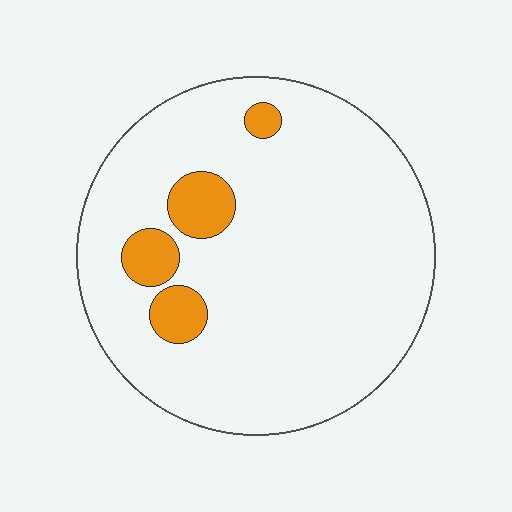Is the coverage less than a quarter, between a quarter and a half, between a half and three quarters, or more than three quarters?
Less than a quarter.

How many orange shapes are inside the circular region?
4.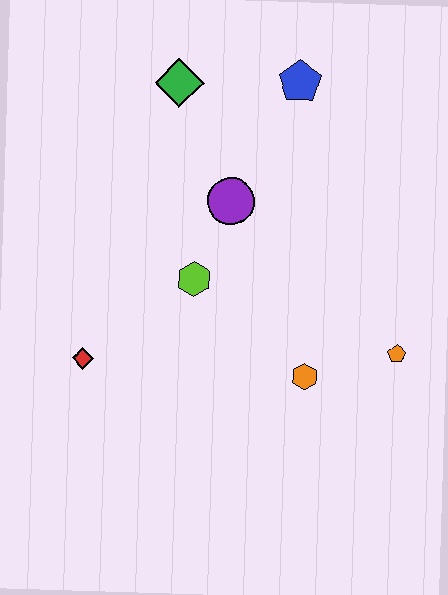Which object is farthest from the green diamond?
The orange pentagon is farthest from the green diamond.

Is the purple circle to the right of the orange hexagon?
No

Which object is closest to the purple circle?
The lime hexagon is closest to the purple circle.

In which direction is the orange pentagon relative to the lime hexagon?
The orange pentagon is to the right of the lime hexagon.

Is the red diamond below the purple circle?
Yes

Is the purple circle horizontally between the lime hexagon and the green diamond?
No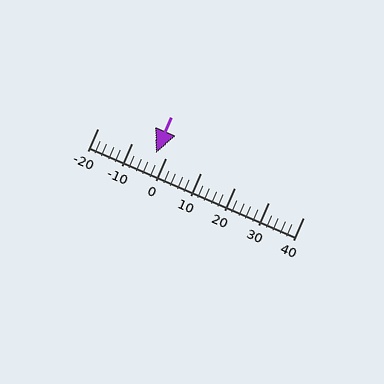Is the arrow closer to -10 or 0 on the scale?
The arrow is closer to 0.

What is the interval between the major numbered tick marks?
The major tick marks are spaced 10 units apart.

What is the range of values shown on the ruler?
The ruler shows values from -20 to 40.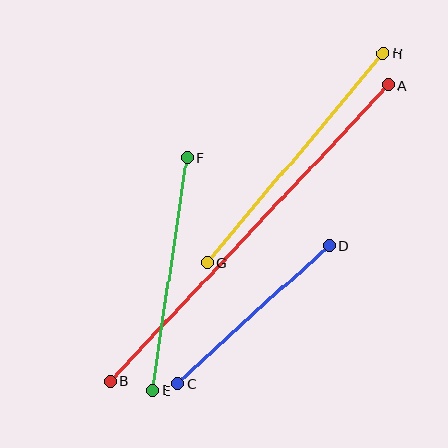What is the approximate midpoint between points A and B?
The midpoint is at approximately (249, 233) pixels.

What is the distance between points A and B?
The distance is approximately 407 pixels.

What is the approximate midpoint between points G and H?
The midpoint is at approximately (295, 158) pixels.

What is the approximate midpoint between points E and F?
The midpoint is at approximately (170, 274) pixels.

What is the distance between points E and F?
The distance is approximately 236 pixels.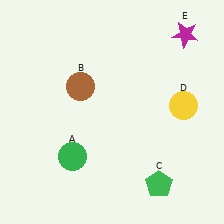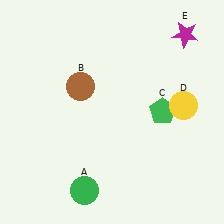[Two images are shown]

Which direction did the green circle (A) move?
The green circle (A) moved down.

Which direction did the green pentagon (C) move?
The green pentagon (C) moved up.